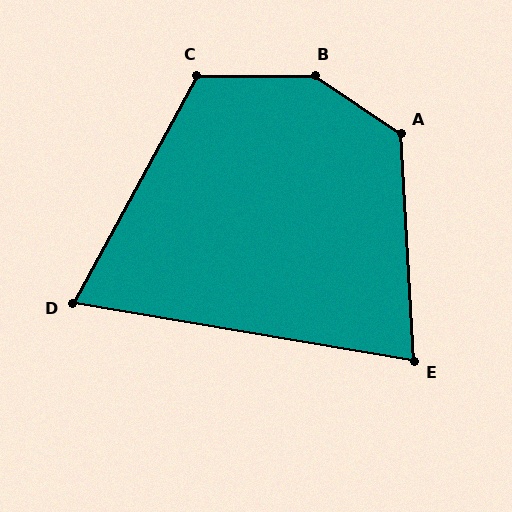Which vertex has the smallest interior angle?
D, at approximately 71 degrees.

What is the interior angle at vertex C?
Approximately 119 degrees (obtuse).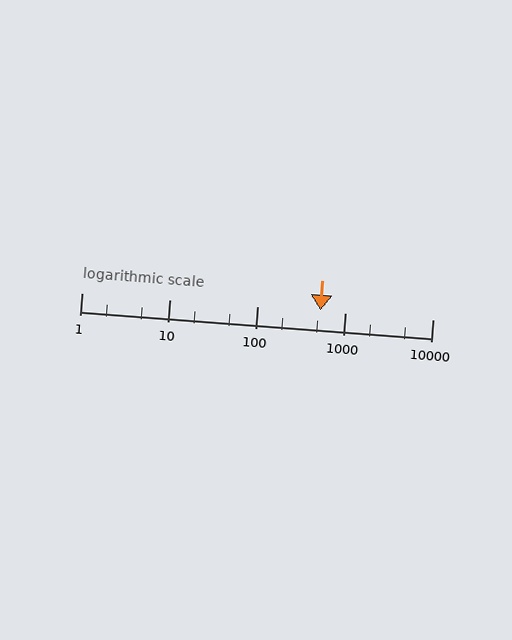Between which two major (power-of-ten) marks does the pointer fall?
The pointer is between 100 and 1000.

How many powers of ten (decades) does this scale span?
The scale spans 4 decades, from 1 to 10000.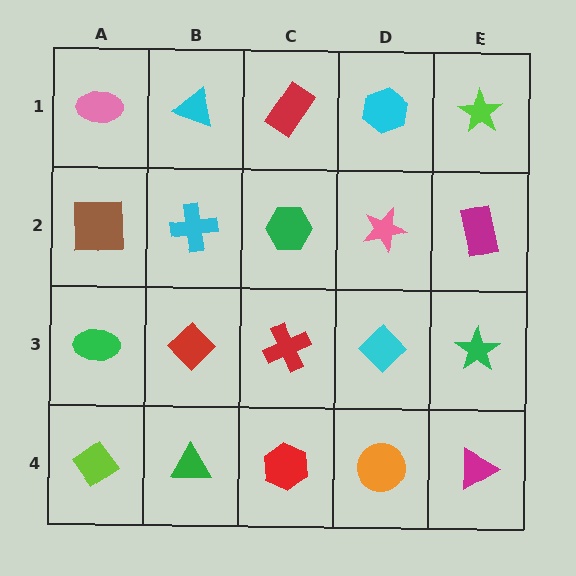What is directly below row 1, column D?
A pink star.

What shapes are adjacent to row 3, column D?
A pink star (row 2, column D), an orange circle (row 4, column D), a red cross (row 3, column C), a green star (row 3, column E).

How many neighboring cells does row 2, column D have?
4.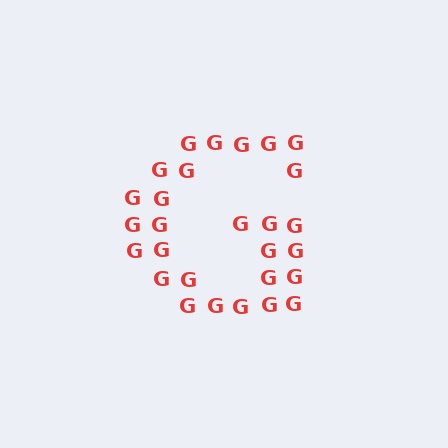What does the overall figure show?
The overall figure shows the letter G.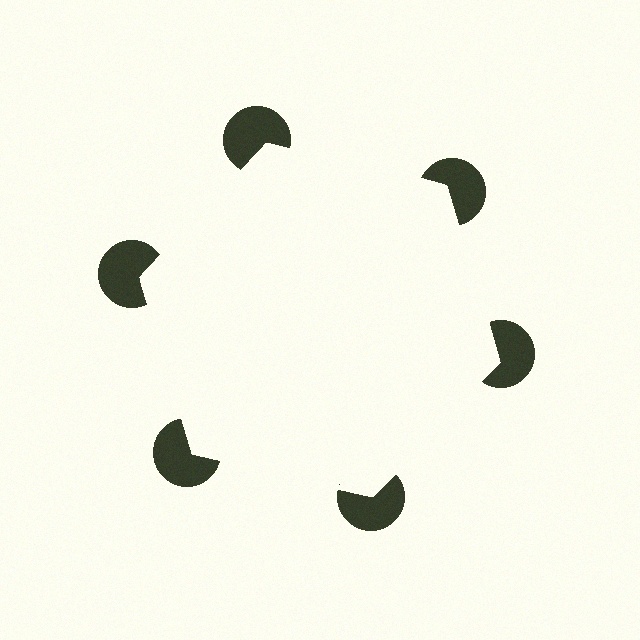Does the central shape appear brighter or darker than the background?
It typically appears slightly brighter than the background, even though no actual brightness change is drawn.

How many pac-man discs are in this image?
There are 6 — one at each vertex of the illusory hexagon.